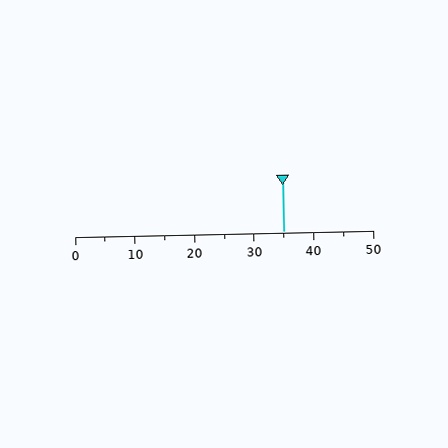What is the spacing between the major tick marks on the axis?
The major ticks are spaced 10 apart.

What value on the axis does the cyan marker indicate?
The marker indicates approximately 35.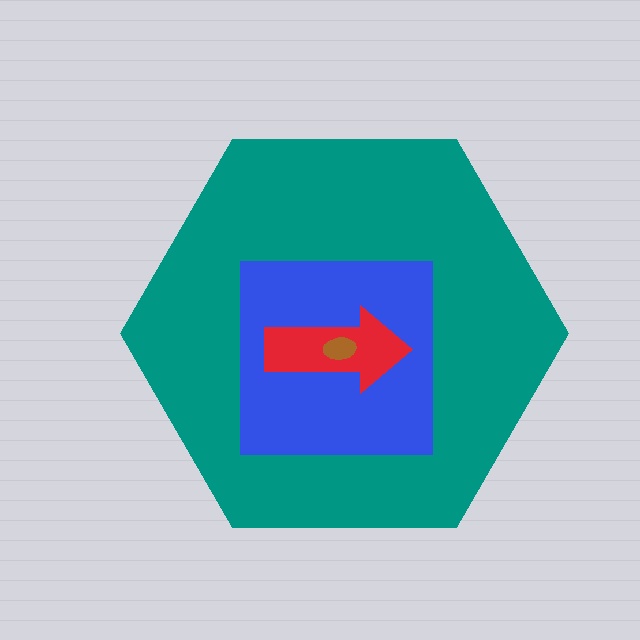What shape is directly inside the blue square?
The red arrow.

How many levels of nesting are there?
4.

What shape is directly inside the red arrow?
The brown ellipse.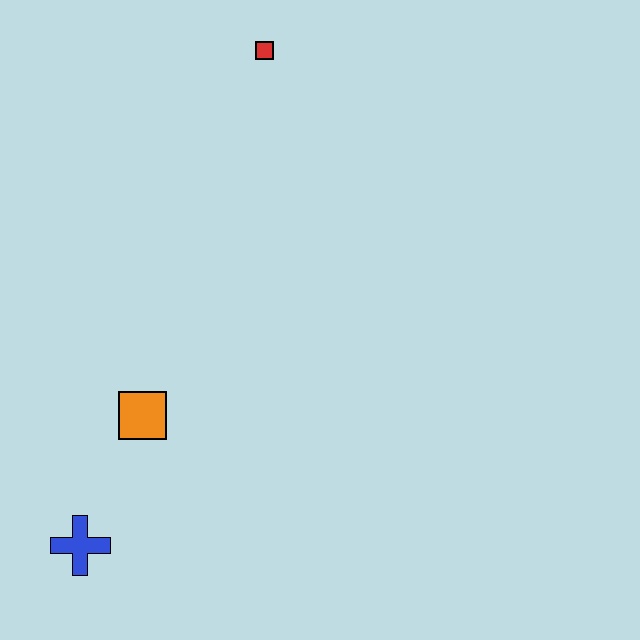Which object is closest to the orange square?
The blue cross is closest to the orange square.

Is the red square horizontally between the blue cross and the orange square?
No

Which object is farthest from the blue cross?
The red square is farthest from the blue cross.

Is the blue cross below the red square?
Yes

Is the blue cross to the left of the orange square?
Yes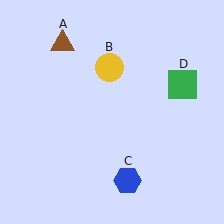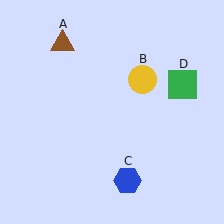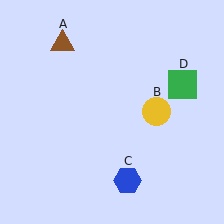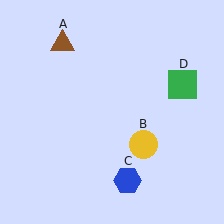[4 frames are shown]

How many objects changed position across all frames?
1 object changed position: yellow circle (object B).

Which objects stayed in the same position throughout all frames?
Brown triangle (object A) and blue hexagon (object C) and green square (object D) remained stationary.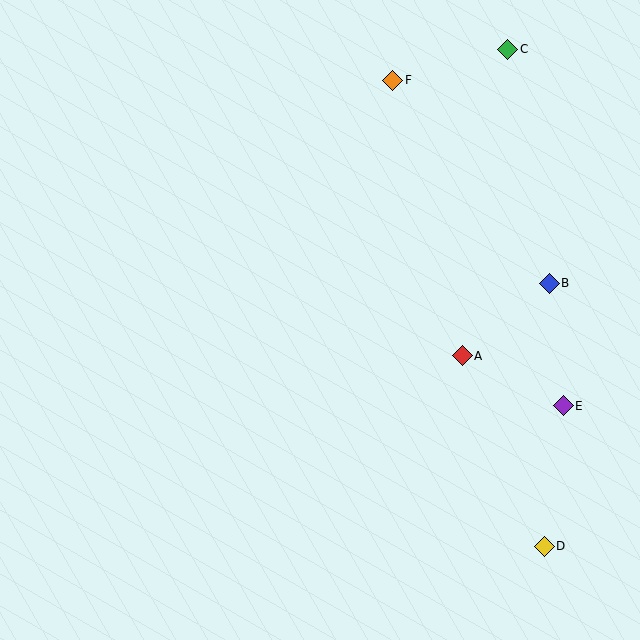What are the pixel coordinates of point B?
Point B is at (549, 283).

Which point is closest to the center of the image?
Point A at (462, 356) is closest to the center.